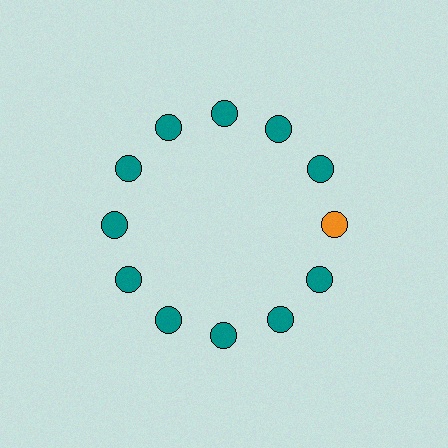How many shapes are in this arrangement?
There are 12 shapes arranged in a ring pattern.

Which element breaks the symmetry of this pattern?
The orange circle at roughly the 3 o'clock position breaks the symmetry. All other shapes are teal circles.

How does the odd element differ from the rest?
It has a different color: orange instead of teal.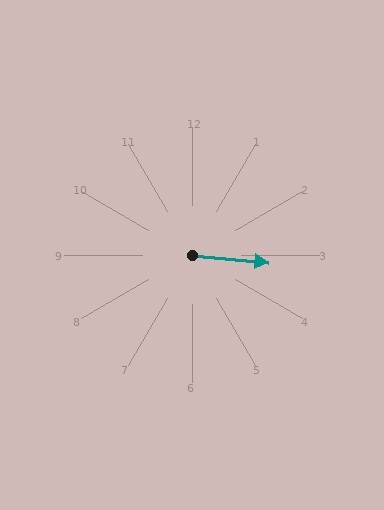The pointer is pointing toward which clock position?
Roughly 3 o'clock.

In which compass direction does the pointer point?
East.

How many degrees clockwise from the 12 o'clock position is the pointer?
Approximately 96 degrees.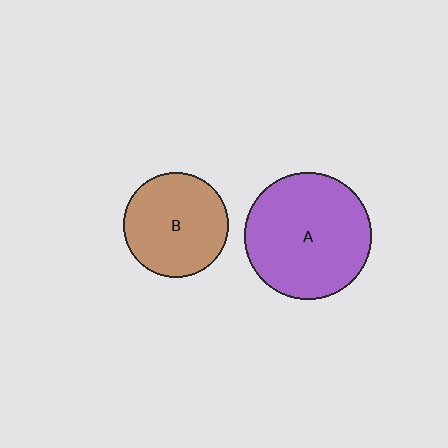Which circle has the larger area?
Circle A (purple).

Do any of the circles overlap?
No, none of the circles overlap.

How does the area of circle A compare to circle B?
Approximately 1.5 times.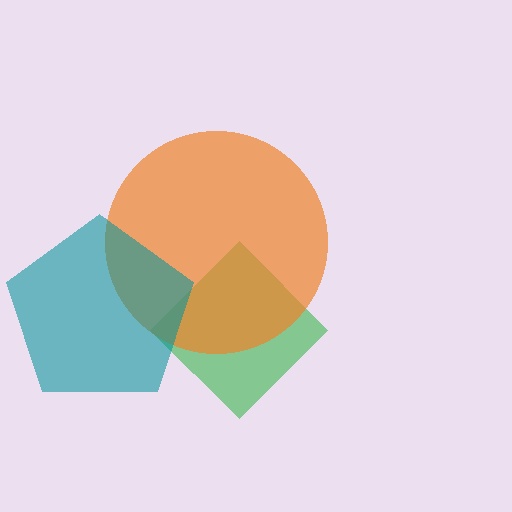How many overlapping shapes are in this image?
There are 3 overlapping shapes in the image.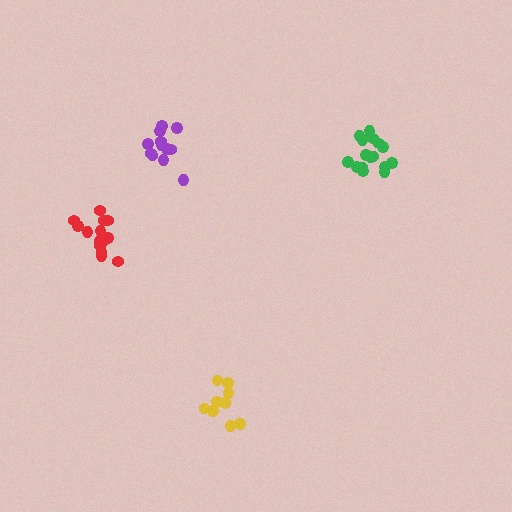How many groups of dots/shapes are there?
There are 4 groups.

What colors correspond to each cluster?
The clusters are colored: green, yellow, purple, red.